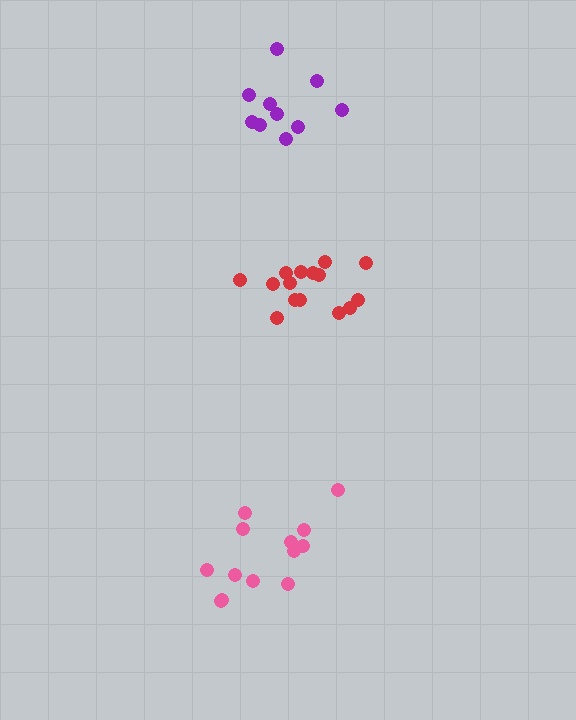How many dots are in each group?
Group 1: 13 dots, Group 2: 15 dots, Group 3: 10 dots (38 total).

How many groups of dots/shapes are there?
There are 3 groups.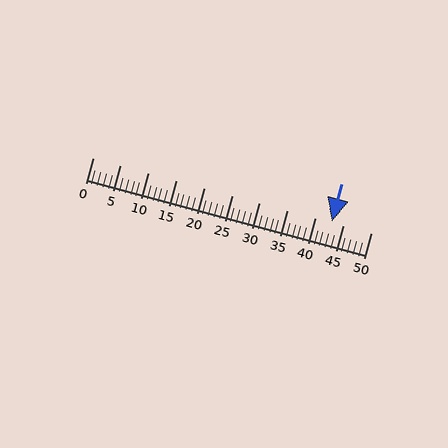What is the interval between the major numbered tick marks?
The major tick marks are spaced 5 units apart.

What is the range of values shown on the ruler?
The ruler shows values from 0 to 50.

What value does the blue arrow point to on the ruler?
The blue arrow points to approximately 43.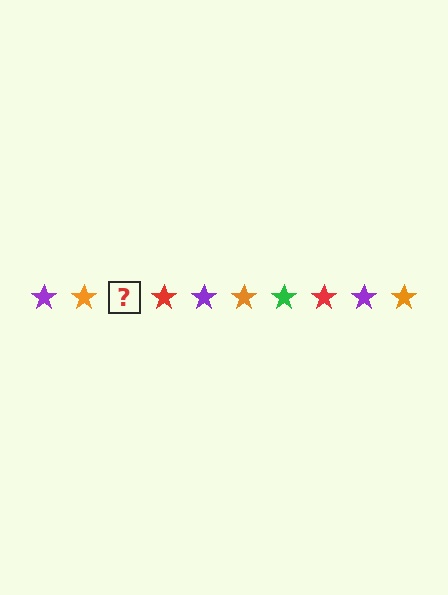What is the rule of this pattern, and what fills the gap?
The rule is that the pattern cycles through purple, orange, green, red stars. The gap should be filled with a green star.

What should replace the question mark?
The question mark should be replaced with a green star.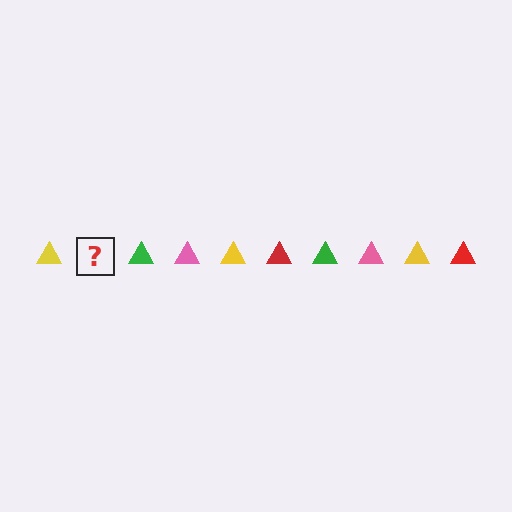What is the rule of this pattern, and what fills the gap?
The rule is that the pattern cycles through yellow, red, green, pink triangles. The gap should be filled with a red triangle.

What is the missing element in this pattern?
The missing element is a red triangle.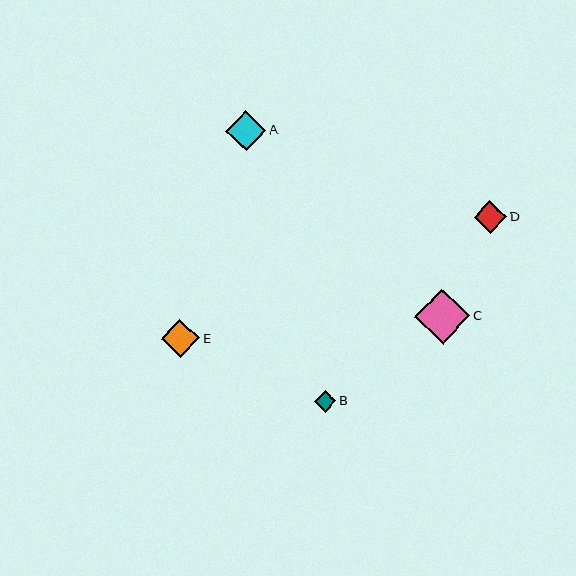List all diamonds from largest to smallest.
From largest to smallest: C, A, E, D, B.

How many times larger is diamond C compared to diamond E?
Diamond C is approximately 1.4 times the size of diamond E.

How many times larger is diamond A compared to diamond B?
Diamond A is approximately 1.9 times the size of diamond B.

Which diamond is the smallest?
Diamond B is the smallest with a size of approximately 21 pixels.